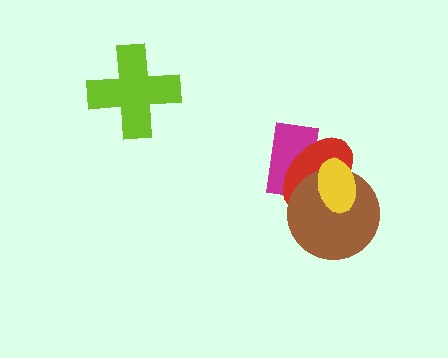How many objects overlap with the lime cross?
0 objects overlap with the lime cross.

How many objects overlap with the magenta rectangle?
3 objects overlap with the magenta rectangle.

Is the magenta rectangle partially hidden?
Yes, it is partially covered by another shape.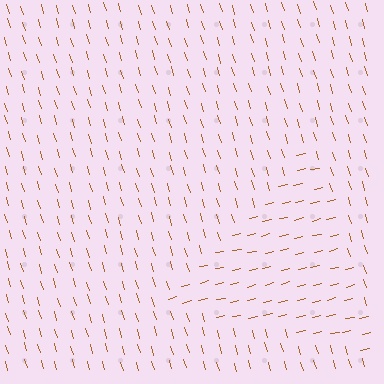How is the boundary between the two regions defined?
The boundary is defined purely by a change in line orientation (approximately 86 degrees difference). All lines are the same color and thickness.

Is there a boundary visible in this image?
Yes, there is a texture boundary formed by a change in line orientation.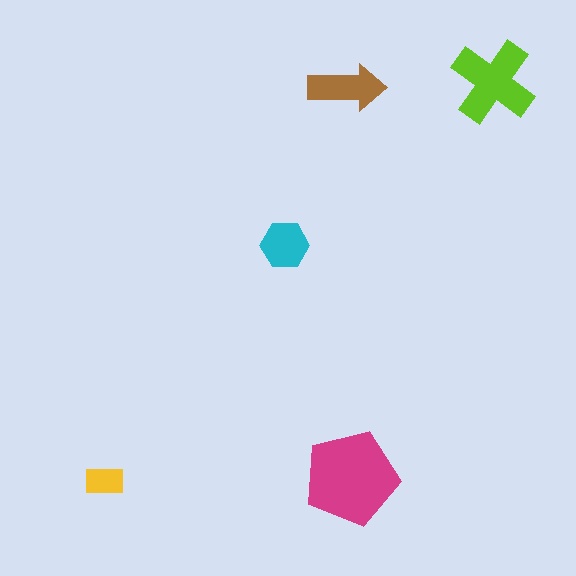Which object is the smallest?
The yellow rectangle.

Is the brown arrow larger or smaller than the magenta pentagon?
Smaller.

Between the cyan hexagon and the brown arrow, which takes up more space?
The brown arrow.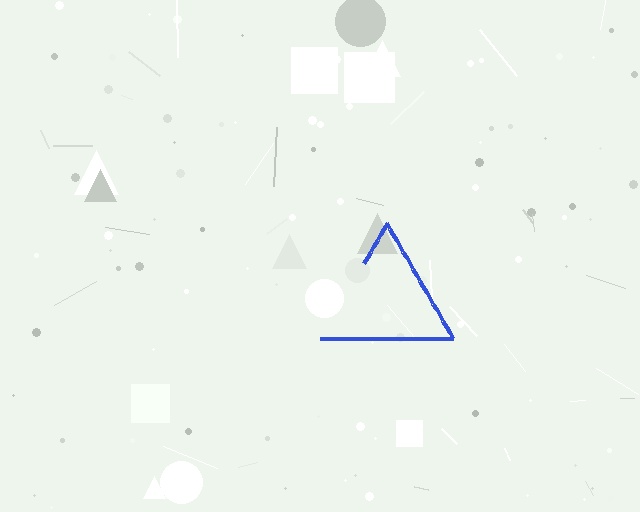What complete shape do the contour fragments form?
The contour fragments form a triangle.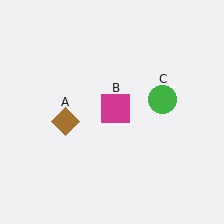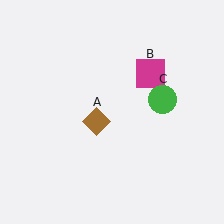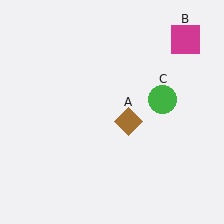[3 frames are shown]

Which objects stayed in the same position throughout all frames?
Green circle (object C) remained stationary.